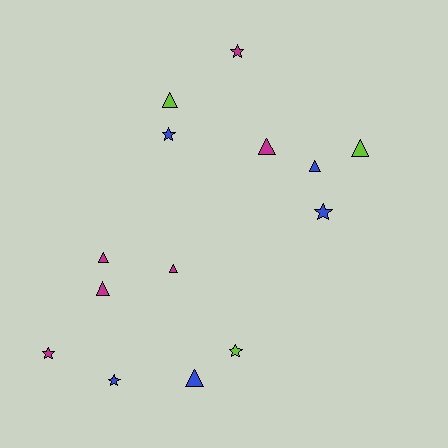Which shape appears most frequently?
Triangle, with 8 objects.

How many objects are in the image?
There are 14 objects.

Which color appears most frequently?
Magenta, with 6 objects.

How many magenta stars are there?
There are 2 magenta stars.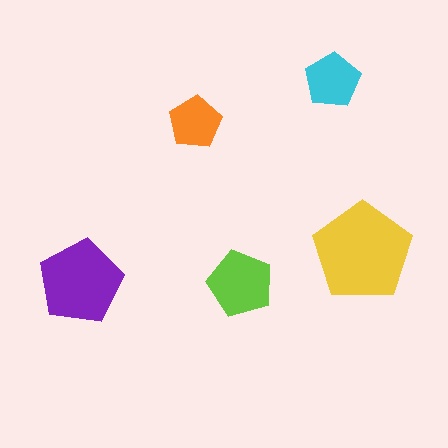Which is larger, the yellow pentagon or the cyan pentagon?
The yellow one.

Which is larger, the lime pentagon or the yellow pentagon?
The yellow one.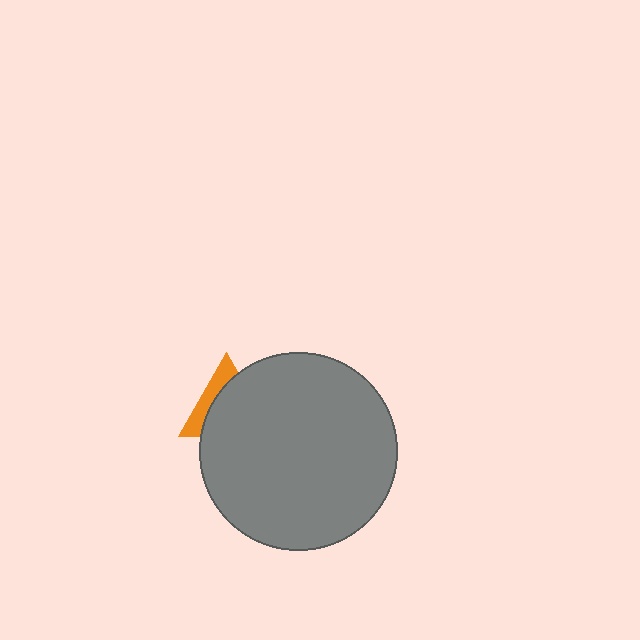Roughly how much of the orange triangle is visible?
A small part of it is visible (roughly 33%).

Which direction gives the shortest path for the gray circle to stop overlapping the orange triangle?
Moving toward the lower-right gives the shortest separation.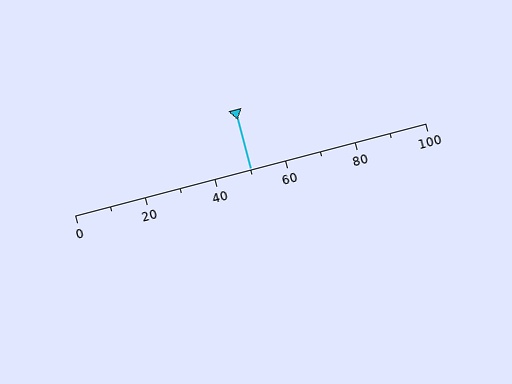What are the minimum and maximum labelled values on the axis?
The axis runs from 0 to 100.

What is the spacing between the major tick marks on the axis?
The major ticks are spaced 20 apart.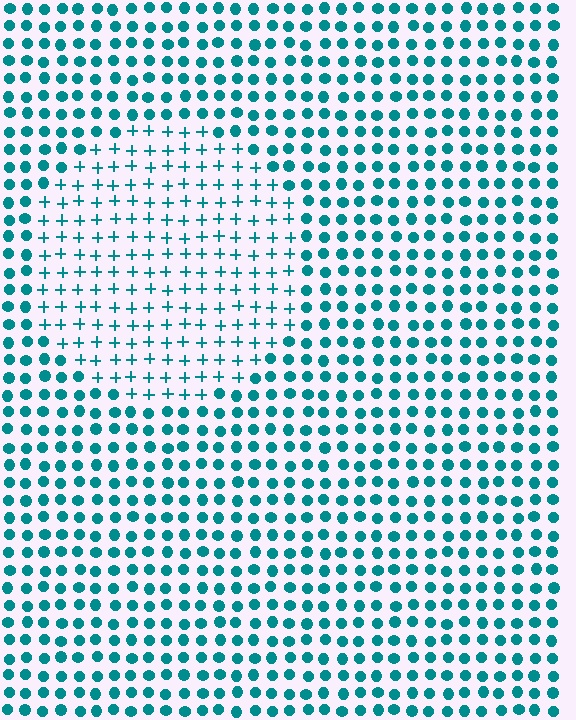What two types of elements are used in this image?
The image uses plus signs inside the circle region and circles outside it.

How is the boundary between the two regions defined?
The boundary is defined by a change in element shape: plus signs inside vs. circles outside. All elements share the same color and spacing.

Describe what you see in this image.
The image is filled with small teal elements arranged in a uniform grid. A circle-shaped region contains plus signs, while the surrounding area contains circles. The boundary is defined purely by the change in element shape.